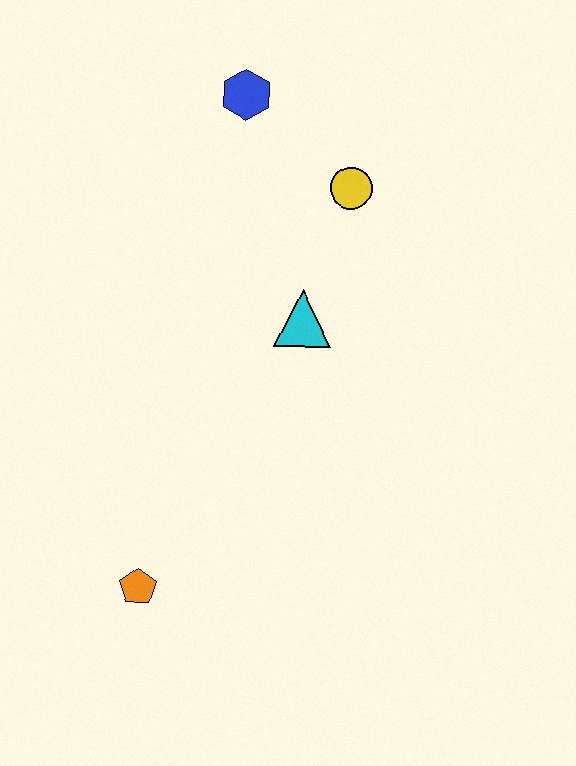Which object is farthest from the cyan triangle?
The orange pentagon is farthest from the cyan triangle.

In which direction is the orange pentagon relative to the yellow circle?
The orange pentagon is below the yellow circle.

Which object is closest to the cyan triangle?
The yellow circle is closest to the cyan triangle.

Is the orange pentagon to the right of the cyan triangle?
No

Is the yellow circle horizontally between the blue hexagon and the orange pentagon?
No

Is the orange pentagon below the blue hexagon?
Yes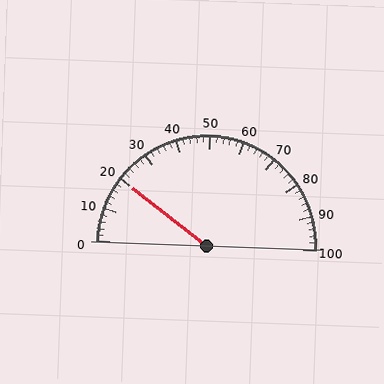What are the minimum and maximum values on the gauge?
The gauge ranges from 0 to 100.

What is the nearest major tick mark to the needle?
The nearest major tick mark is 20.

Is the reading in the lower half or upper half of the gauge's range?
The reading is in the lower half of the range (0 to 100).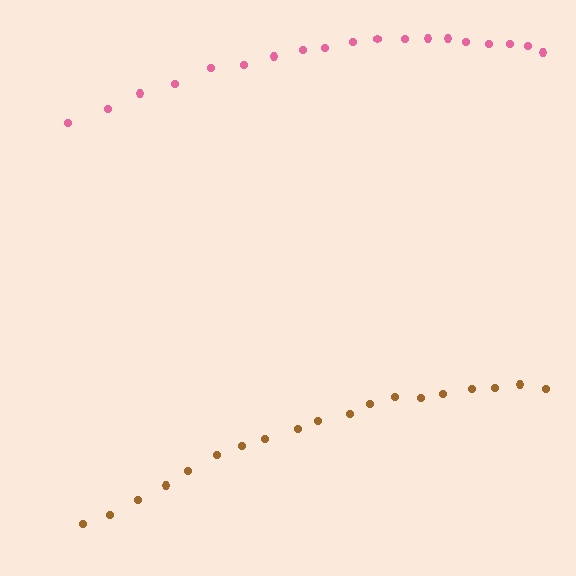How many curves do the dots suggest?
There are 2 distinct paths.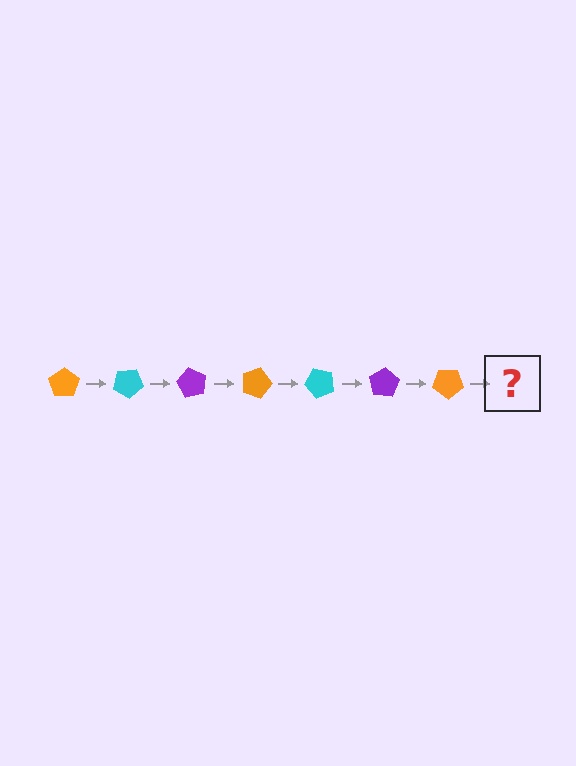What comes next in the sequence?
The next element should be a cyan pentagon, rotated 210 degrees from the start.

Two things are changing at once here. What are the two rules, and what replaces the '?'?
The two rules are that it rotates 30 degrees each step and the color cycles through orange, cyan, and purple. The '?' should be a cyan pentagon, rotated 210 degrees from the start.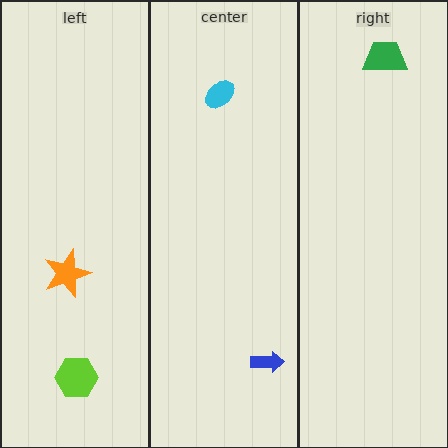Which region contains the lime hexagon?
The left region.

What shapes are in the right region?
The green trapezoid.